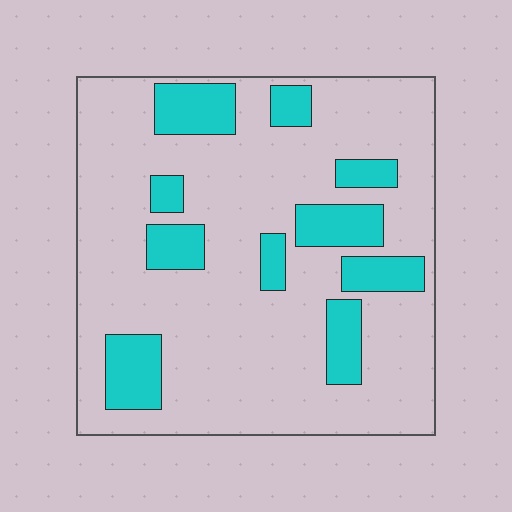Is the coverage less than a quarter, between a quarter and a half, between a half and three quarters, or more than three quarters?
Less than a quarter.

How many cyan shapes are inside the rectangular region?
10.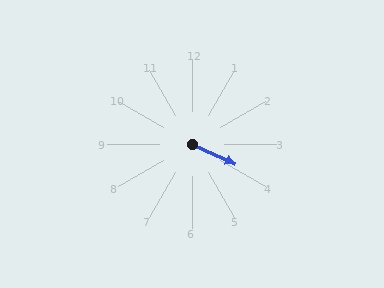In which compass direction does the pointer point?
Southeast.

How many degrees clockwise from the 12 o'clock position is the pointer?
Approximately 115 degrees.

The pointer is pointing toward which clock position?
Roughly 4 o'clock.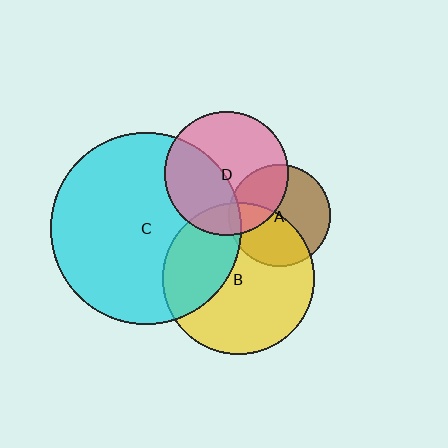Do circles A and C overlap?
Yes.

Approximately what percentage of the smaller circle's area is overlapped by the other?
Approximately 5%.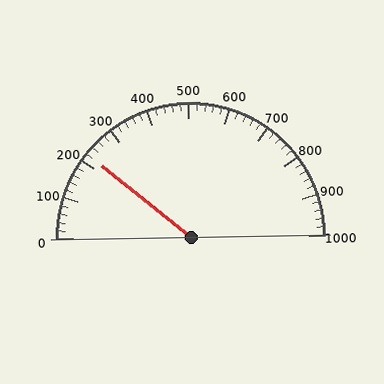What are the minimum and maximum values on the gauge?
The gauge ranges from 0 to 1000.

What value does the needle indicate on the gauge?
The needle indicates approximately 220.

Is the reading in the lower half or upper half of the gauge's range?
The reading is in the lower half of the range (0 to 1000).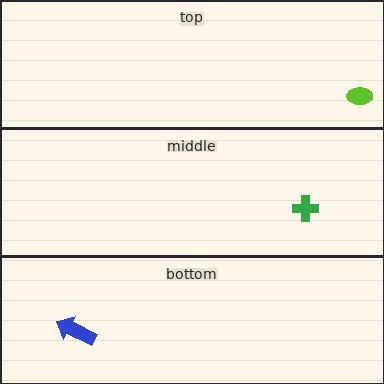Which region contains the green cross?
The middle region.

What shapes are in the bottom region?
The blue arrow.